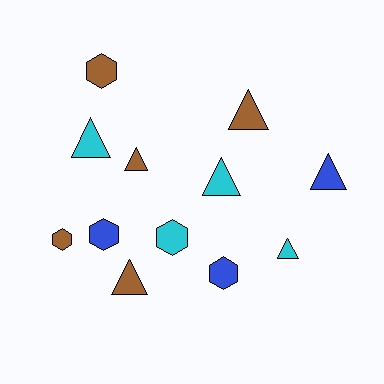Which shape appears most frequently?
Triangle, with 7 objects.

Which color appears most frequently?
Brown, with 5 objects.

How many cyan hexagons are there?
There is 1 cyan hexagon.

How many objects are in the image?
There are 12 objects.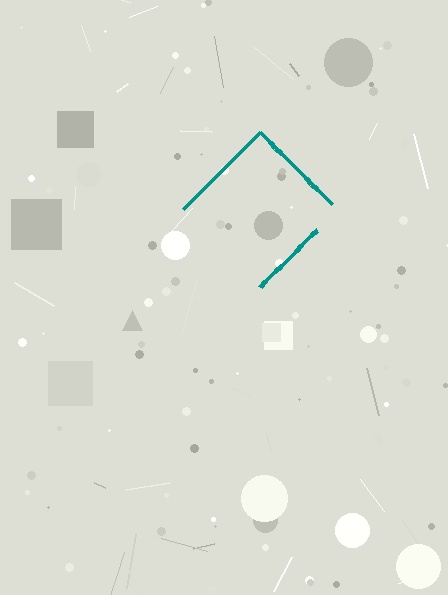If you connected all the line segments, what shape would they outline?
They would outline a diamond.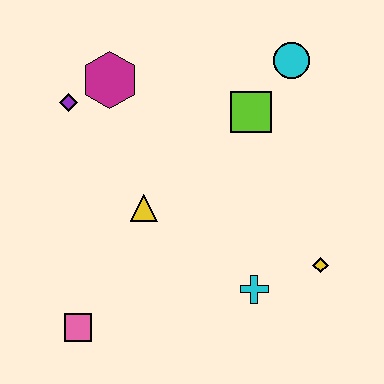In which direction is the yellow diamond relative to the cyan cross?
The yellow diamond is to the right of the cyan cross.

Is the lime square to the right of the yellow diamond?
No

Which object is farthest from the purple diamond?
The yellow diamond is farthest from the purple diamond.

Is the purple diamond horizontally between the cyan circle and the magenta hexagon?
No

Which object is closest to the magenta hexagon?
The purple diamond is closest to the magenta hexagon.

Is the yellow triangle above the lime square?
No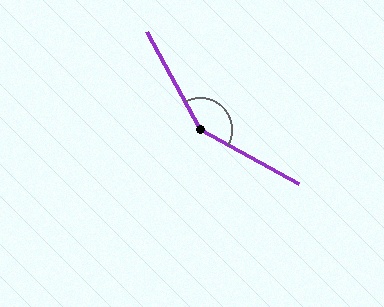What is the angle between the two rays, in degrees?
Approximately 147 degrees.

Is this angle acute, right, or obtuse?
It is obtuse.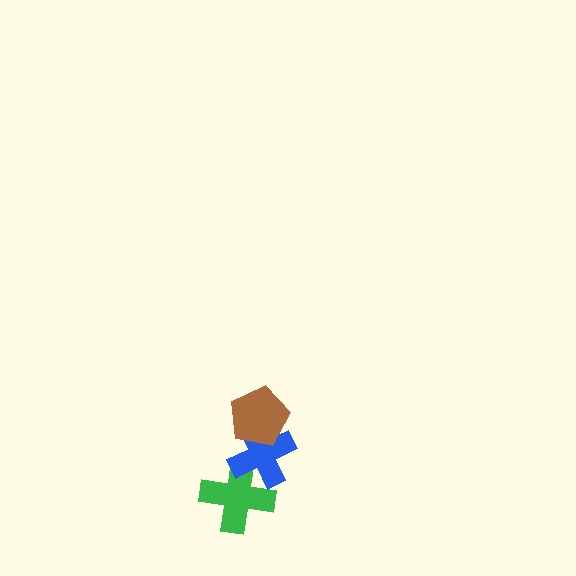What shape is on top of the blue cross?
The brown pentagon is on top of the blue cross.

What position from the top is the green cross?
The green cross is 3rd from the top.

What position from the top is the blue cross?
The blue cross is 2nd from the top.